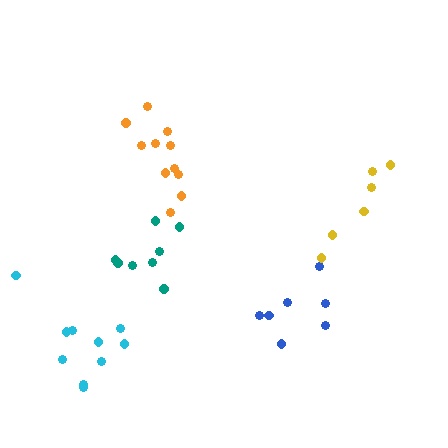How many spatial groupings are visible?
There are 5 spatial groupings.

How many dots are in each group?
Group 1: 8 dots, Group 2: 7 dots, Group 3: 11 dots, Group 4: 6 dots, Group 5: 10 dots (42 total).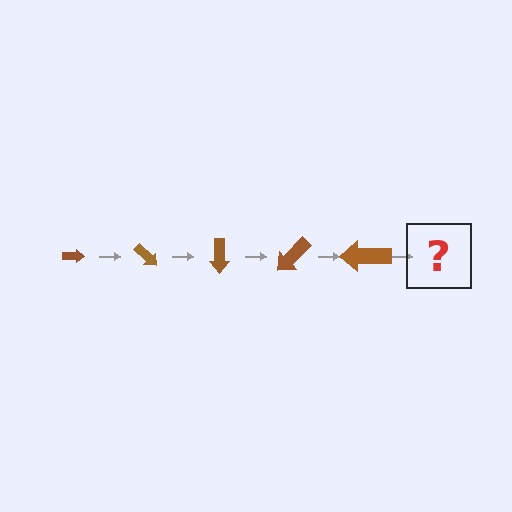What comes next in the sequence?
The next element should be an arrow, larger than the previous one and rotated 225 degrees from the start.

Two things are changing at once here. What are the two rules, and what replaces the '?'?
The two rules are that the arrow grows larger each step and it rotates 45 degrees each step. The '?' should be an arrow, larger than the previous one and rotated 225 degrees from the start.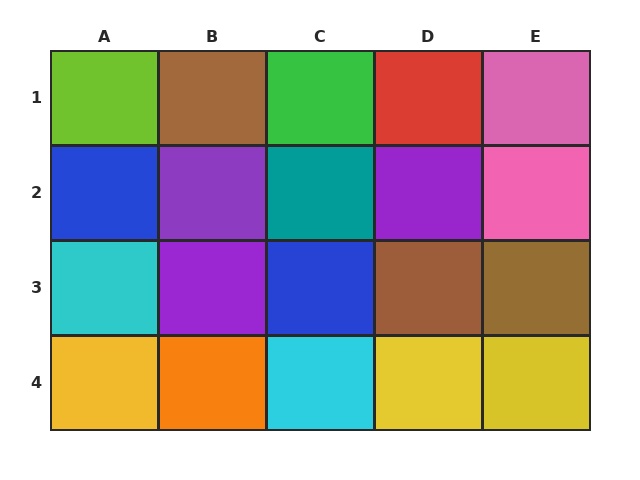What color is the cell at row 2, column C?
Teal.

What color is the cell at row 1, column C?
Green.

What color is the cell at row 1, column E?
Pink.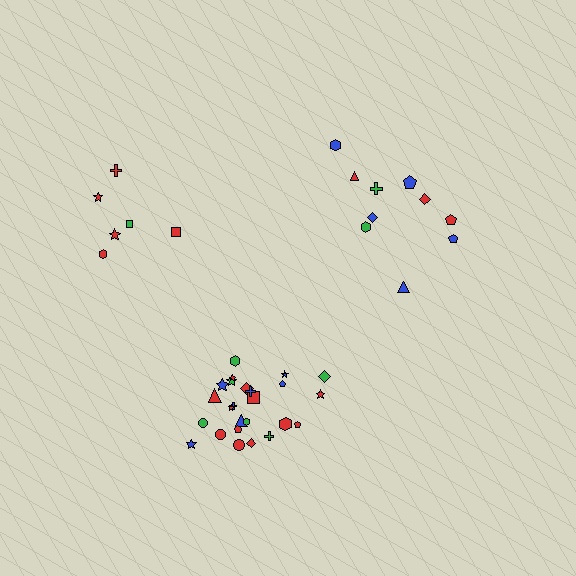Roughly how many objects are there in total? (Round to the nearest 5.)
Roughly 40 objects in total.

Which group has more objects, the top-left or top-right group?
The top-right group.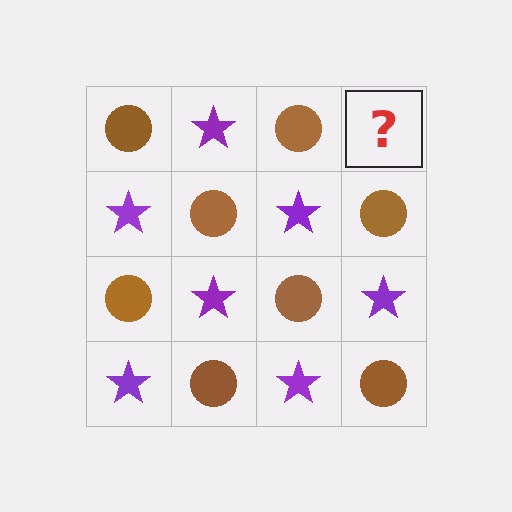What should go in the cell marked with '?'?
The missing cell should contain a purple star.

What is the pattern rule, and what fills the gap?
The rule is that it alternates brown circle and purple star in a checkerboard pattern. The gap should be filled with a purple star.